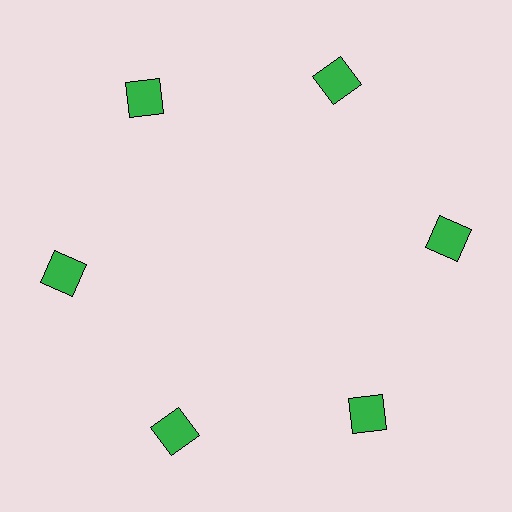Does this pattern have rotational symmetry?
Yes, this pattern has 6-fold rotational symmetry. It looks the same after rotating 60 degrees around the center.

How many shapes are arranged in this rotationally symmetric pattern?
There are 6 shapes, arranged in 6 groups of 1.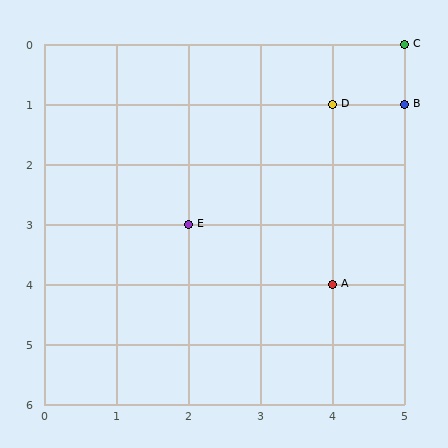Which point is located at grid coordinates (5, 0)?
Point C is at (5, 0).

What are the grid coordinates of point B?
Point B is at grid coordinates (5, 1).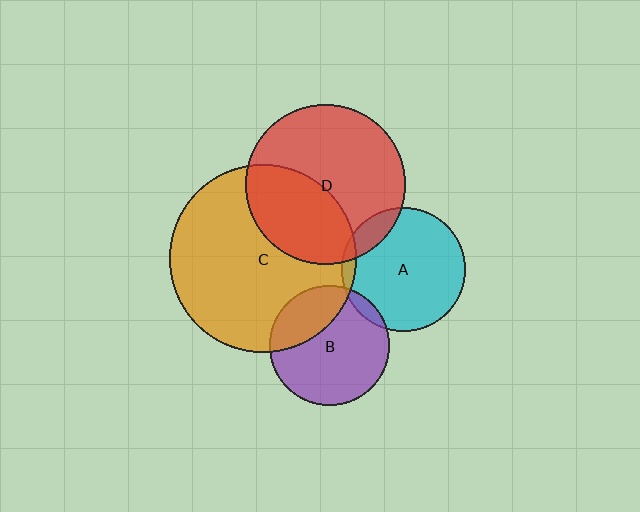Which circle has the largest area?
Circle C (orange).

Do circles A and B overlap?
Yes.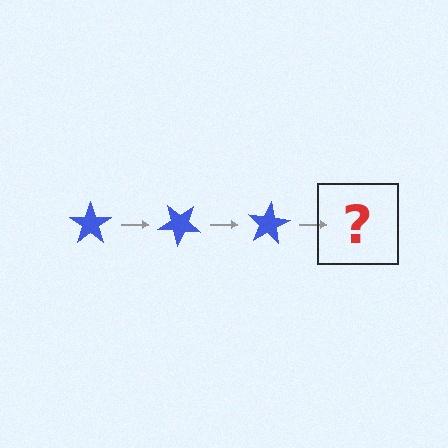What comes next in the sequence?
The next element should be a blue star rotated 120 degrees.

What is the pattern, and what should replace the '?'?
The pattern is that the star rotates 40 degrees each step. The '?' should be a blue star rotated 120 degrees.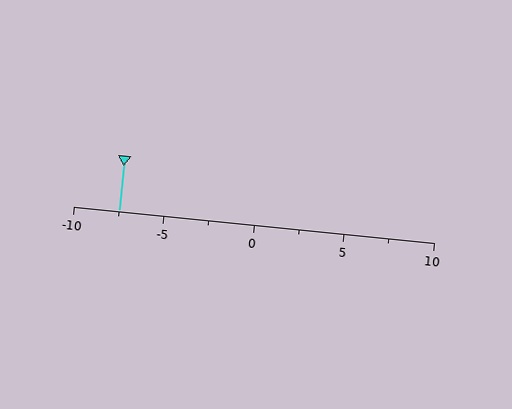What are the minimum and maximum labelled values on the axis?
The axis runs from -10 to 10.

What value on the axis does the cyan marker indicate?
The marker indicates approximately -7.5.